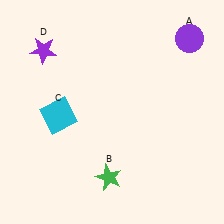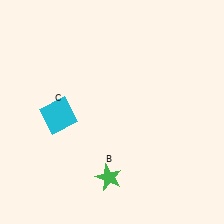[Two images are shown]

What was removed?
The purple circle (A), the purple star (D) were removed in Image 2.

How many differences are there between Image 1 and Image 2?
There are 2 differences between the two images.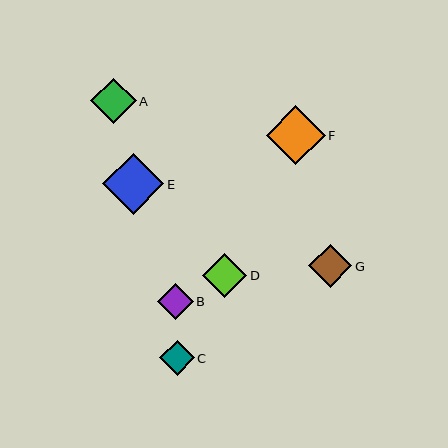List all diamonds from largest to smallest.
From largest to smallest: E, F, A, D, G, B, C.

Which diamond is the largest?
Diamond E is the largest with a size of approximately 61 pixels.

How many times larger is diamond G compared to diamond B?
Diamond G is approximately 1.2 times the size of diamond B.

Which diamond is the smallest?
Diamond C is the smallest with a size of approximately 35 pixels.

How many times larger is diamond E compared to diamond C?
Diamond E is approximately 1.8 times the size of diamond C.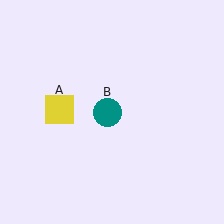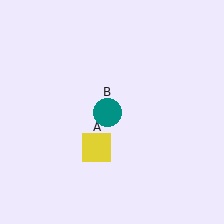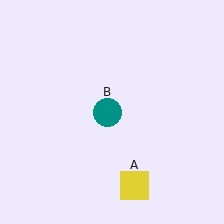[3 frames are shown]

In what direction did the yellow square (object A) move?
The yellow square (object A) moved down and to the right.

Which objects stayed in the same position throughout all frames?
Teal circle (object B) remained stationary.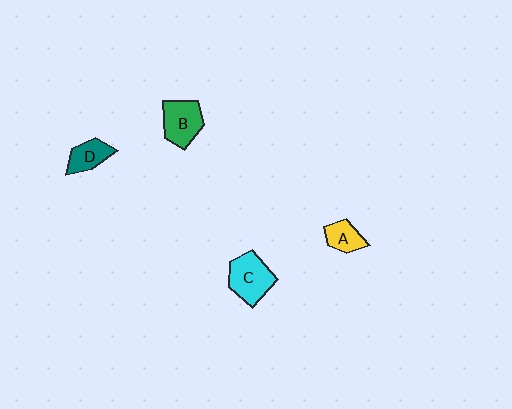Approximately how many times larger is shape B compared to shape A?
Approximately 1.6 times.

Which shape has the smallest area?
Shape A (yellow).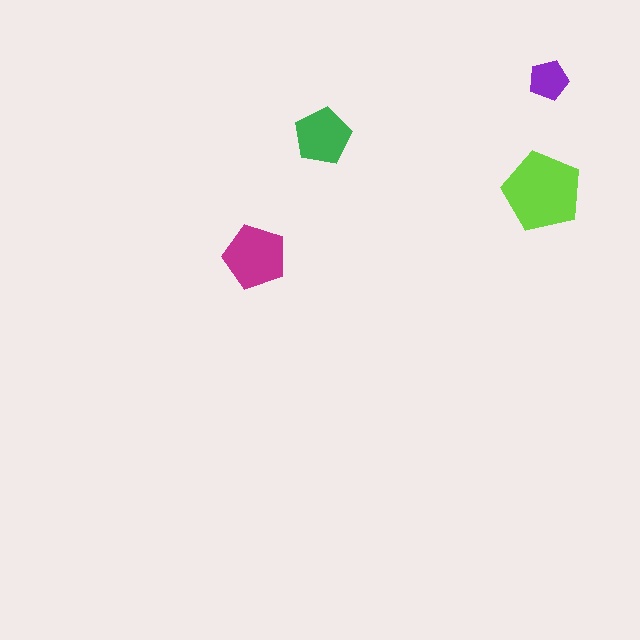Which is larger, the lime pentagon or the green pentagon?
The lime one.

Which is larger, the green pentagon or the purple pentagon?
The green one.